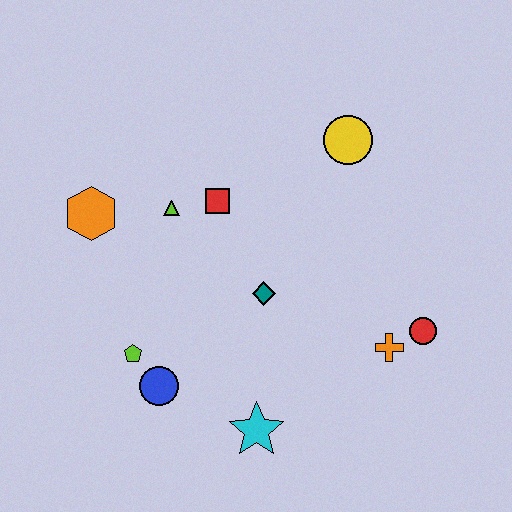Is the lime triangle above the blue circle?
Yes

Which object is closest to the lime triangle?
The red square is closest to the lime triangle.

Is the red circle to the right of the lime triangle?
Yes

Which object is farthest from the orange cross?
The orange hexagon is farthest from the orange cross.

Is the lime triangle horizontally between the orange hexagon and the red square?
Yes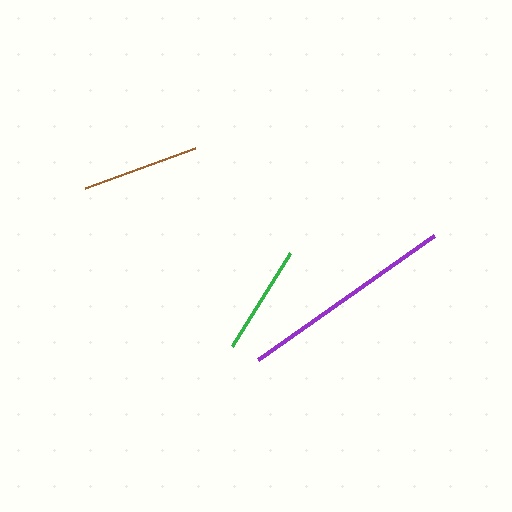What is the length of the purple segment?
The purple segment is approximately 215 pixels long.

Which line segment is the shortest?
The green line is the shortest at approximately 109 pixels.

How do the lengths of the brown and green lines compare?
The brown and green lines are approximately the same length.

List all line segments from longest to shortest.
From longest to shortest: purple, brown, green.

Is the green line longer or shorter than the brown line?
The brown line is longer than the green line.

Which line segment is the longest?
The purple line is the longest at approximately 215 pixels.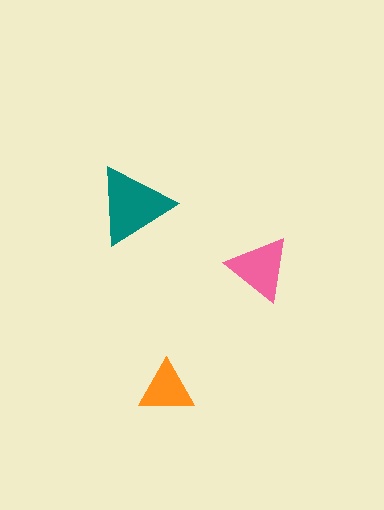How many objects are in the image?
There are 3 objects in the image.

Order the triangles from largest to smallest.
the teal one, the pink one, the orange one.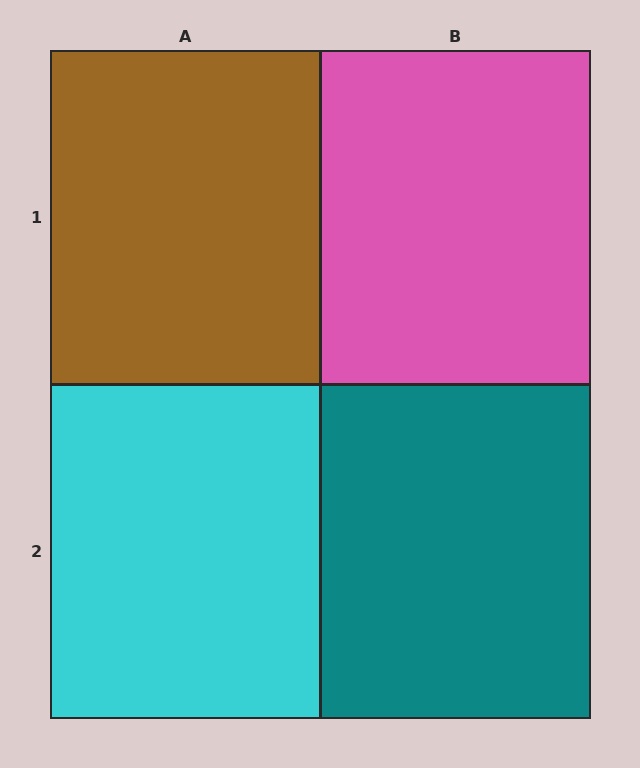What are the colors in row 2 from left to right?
Cyan, teal.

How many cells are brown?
1 cell is brown.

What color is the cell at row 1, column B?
Pink.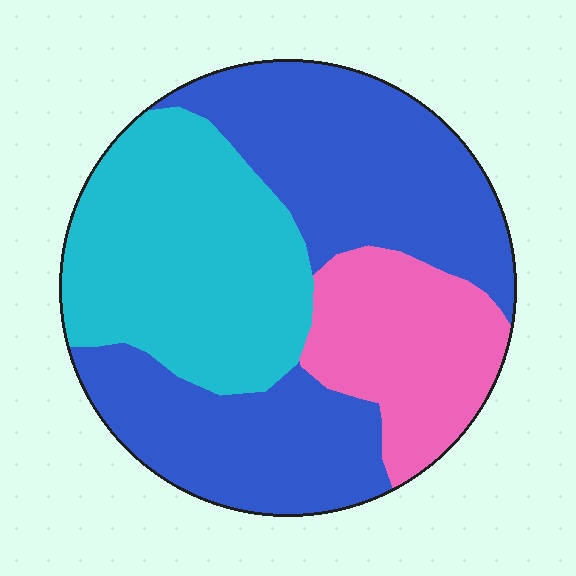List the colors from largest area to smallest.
From largest to smallest: blue, cyan, pink.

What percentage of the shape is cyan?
Cyan takes up about one third (1/3) of the shape.